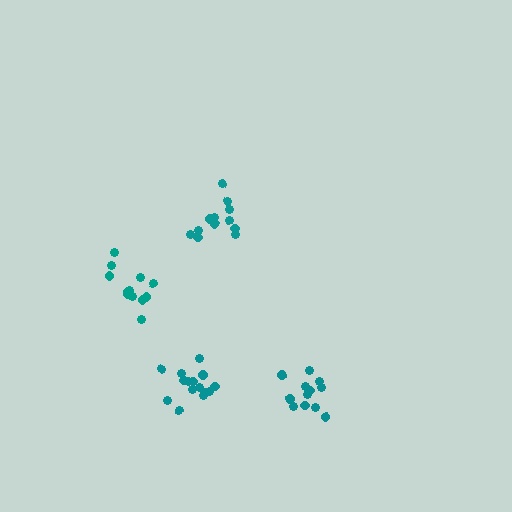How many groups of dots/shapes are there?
There are 4 groups.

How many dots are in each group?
Group 1: 12 dots, Group 2: 12 dots, Group 3: 15 dots, Group 4: 12 dots (51 total).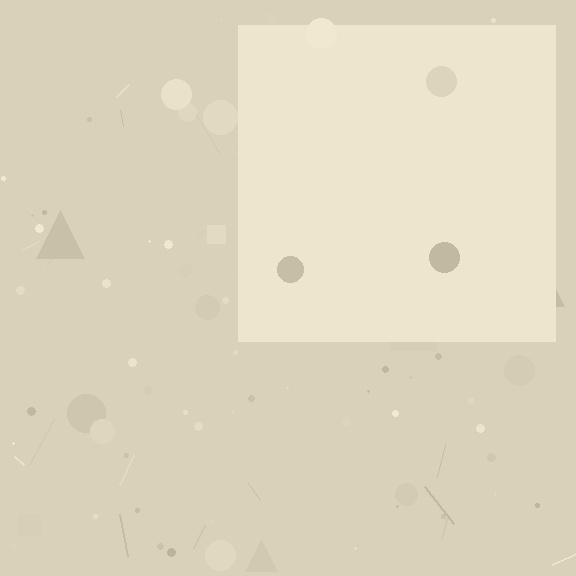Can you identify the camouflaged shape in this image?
The camouflaged shape is a square.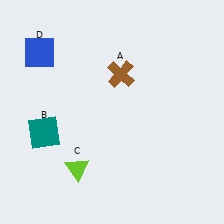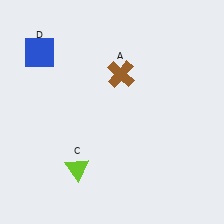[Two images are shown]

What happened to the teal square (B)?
The teal square (B) was removed in Image 2. It was in the bottom-left area of Image 1.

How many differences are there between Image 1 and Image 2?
There is 1 difference between the two images.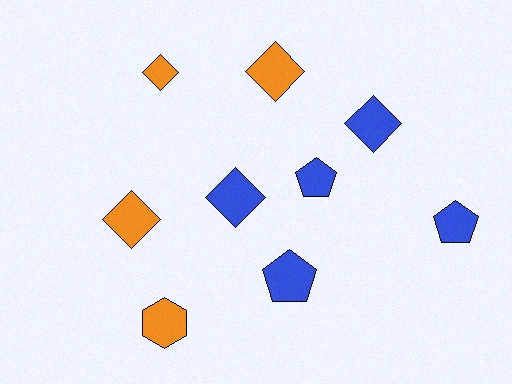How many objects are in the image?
There are 9 objects.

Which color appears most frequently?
Blue, with 5 objects.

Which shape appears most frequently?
Diamond, with 5 objects.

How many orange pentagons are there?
There are no orange pentagons.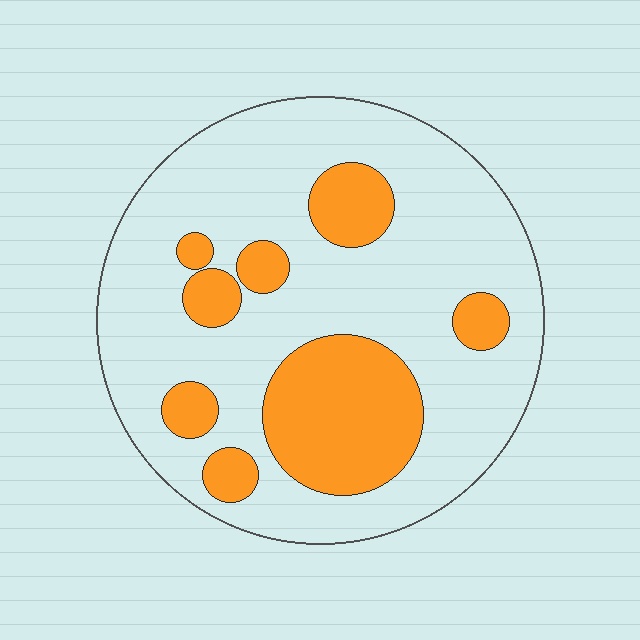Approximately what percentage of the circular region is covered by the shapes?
Approximately 25%.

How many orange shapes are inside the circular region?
8.